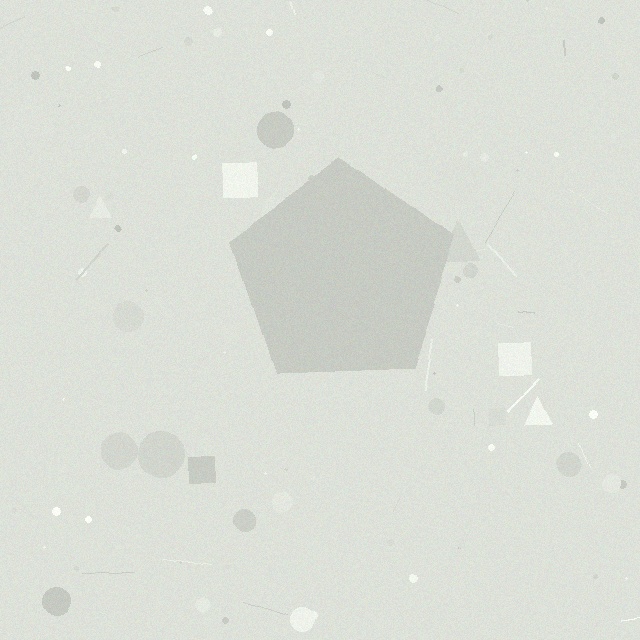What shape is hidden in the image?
A pentagon is hidden in the image.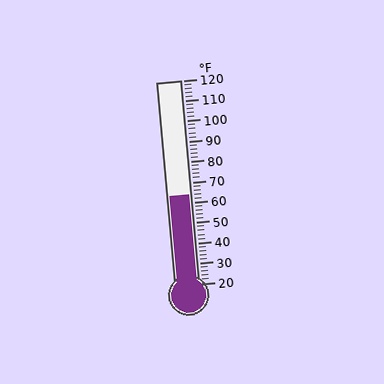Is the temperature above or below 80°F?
The temperature is below 80°F.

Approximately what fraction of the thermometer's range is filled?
The thermometer is filled to approximately 45% of its range.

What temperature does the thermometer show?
The thermometer shows approximately 64°F.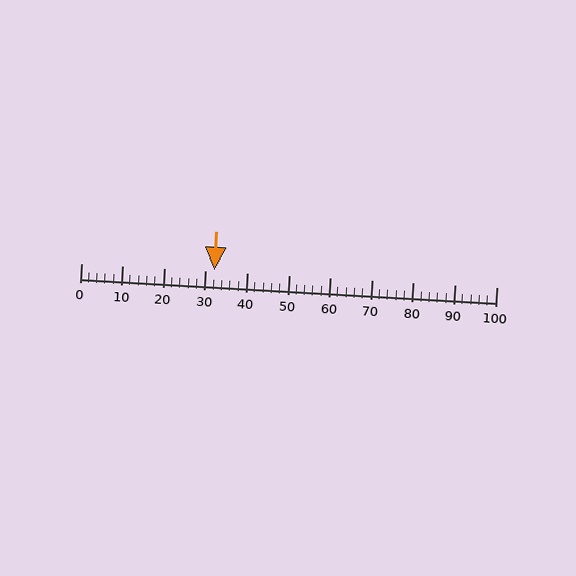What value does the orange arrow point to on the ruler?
The orange arrow points to approximately 32.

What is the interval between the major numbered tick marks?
The major tick marks are spaced 10 units apart.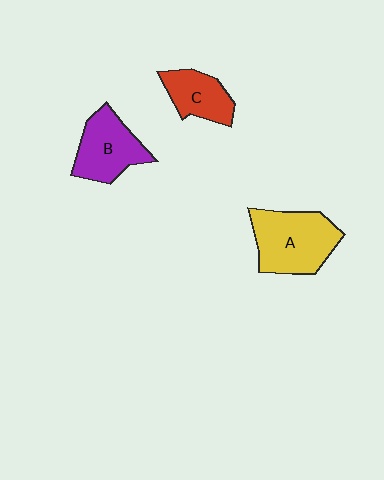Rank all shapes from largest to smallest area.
From largest to smallest: A (yellow), B (purple), C (red).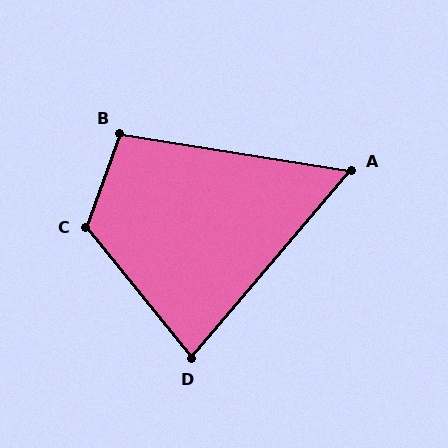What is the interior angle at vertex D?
Approximately 79 degrees (acute).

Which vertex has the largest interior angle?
C, at approximately 121 degrees.